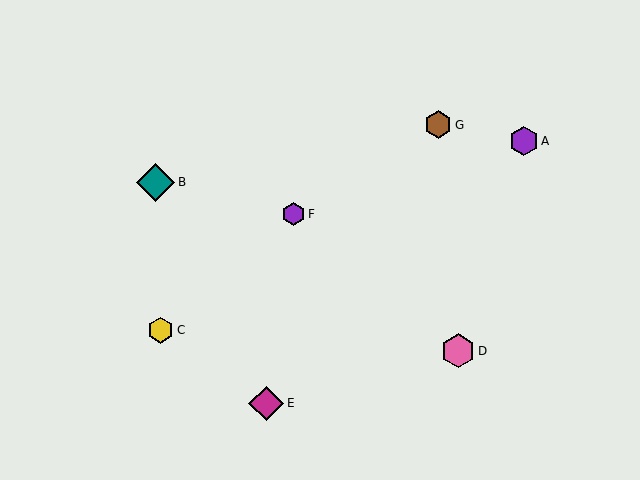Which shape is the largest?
The teal diamond (labeled B) is the largest.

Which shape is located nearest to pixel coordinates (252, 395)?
The magenta diamond (labeled E) at (266, 403) is nearest to that location.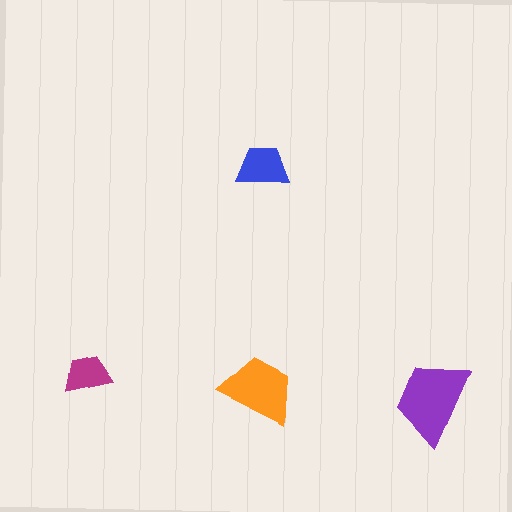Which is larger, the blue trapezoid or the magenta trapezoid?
The blue one.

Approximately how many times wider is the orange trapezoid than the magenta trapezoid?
About 1.5 times wider.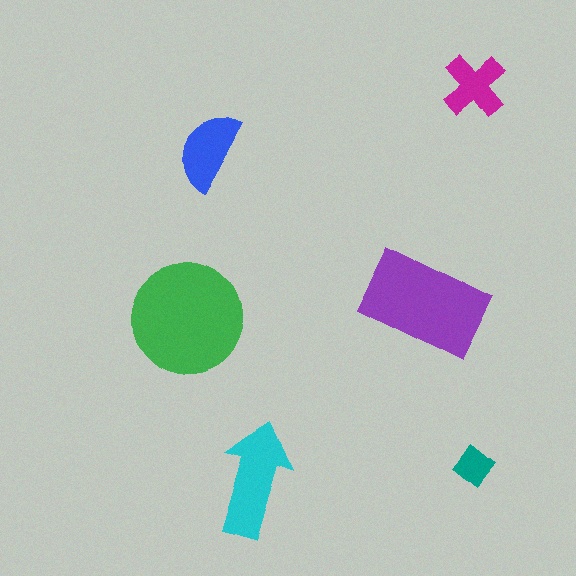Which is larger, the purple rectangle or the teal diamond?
The purple rectangle.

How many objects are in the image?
There are 6 objects in the image.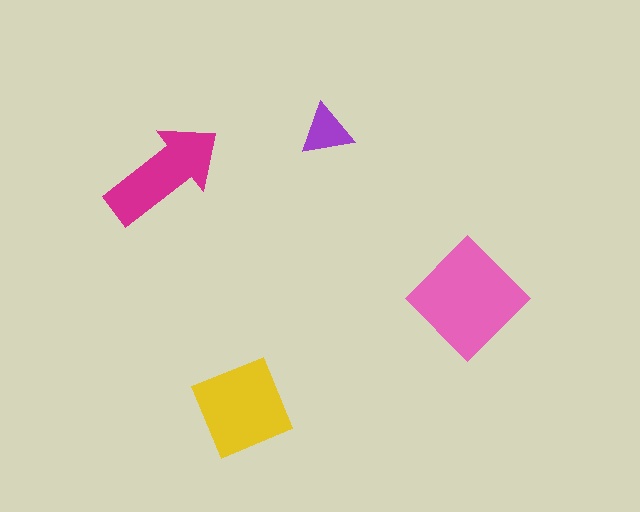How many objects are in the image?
There are 4 objects in the image.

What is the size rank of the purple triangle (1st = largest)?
4th.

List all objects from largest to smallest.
The pink diamond, the yellow square, the magenta arrow, the purple triangle.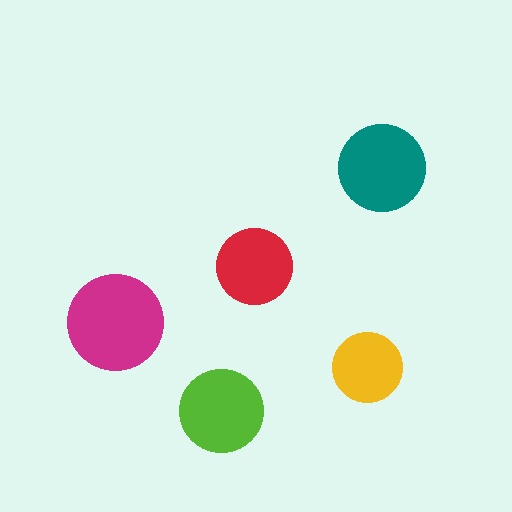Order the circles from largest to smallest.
the magenta one, the teal one, the lime one, the red one, the yellow one.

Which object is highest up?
The teal circle is topmost.